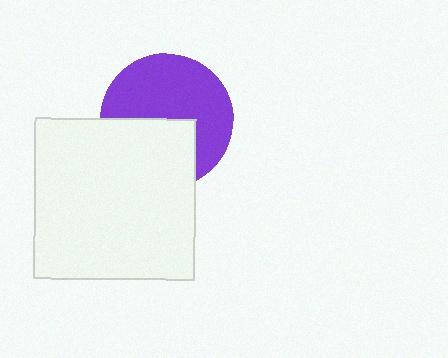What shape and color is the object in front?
The object in front is a white square.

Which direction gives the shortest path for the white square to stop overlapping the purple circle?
Moving down gives the shortest separation.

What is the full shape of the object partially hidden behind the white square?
The partially hidden object is a purple circle.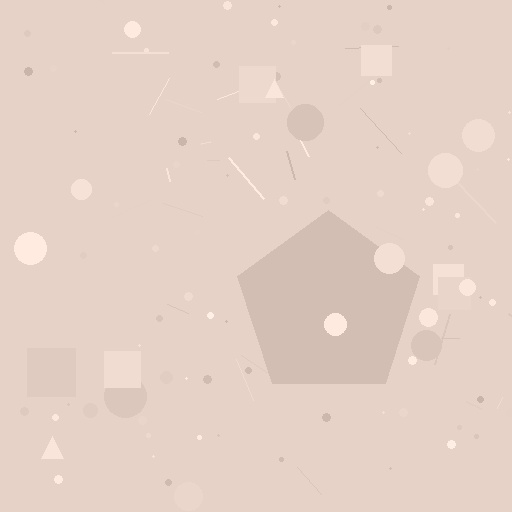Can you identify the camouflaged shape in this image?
The camouflaged shape is a pentagon.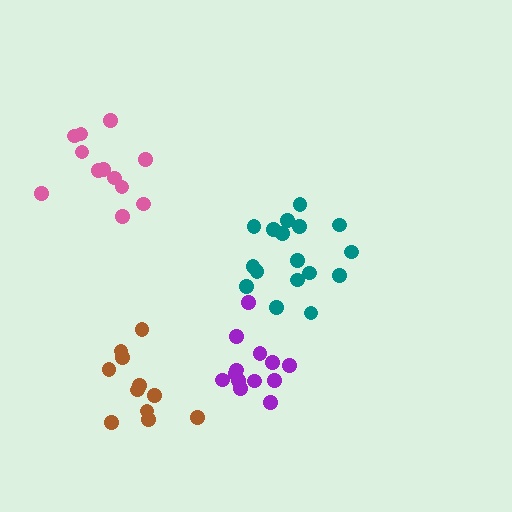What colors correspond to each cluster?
The clusters are colored: purple, pink, teal, brown.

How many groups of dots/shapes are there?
There are 4 groups.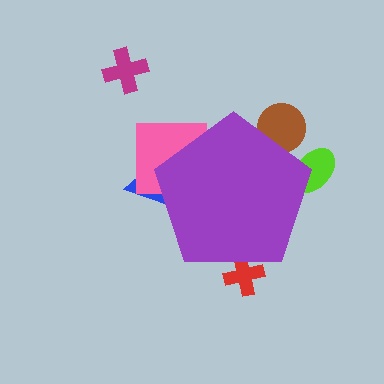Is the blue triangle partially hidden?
Yes, the blue triangle is partially hidden behind the purple pentagon.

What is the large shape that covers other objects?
A purple pentagon.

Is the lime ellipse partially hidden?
Yes, the lime ellipse is partially hidden behind the purple pentagon.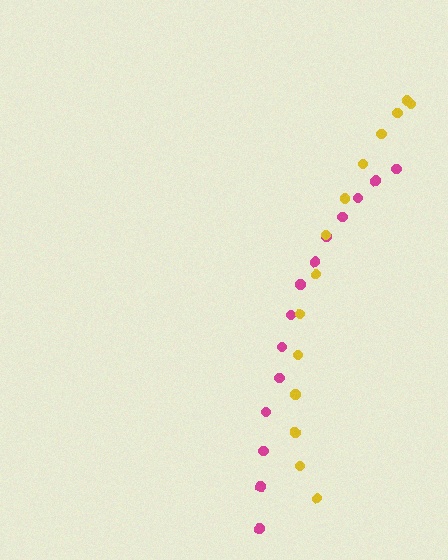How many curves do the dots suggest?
There are 2 distinct paths.